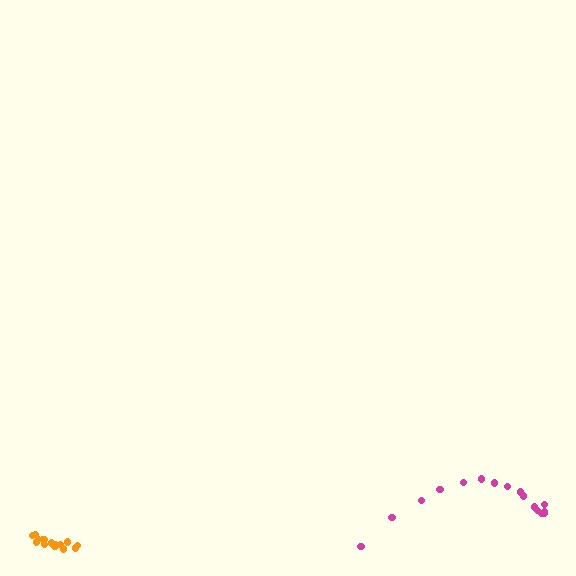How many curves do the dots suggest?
There are 2 distinct paths.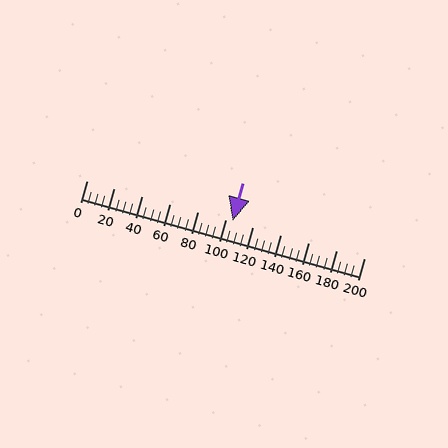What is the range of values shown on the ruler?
The ruler shows values from 0 to 200.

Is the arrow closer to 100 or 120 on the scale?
The arrow is closer to 100.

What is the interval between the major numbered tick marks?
The major tick marks are spaced 20 units apart.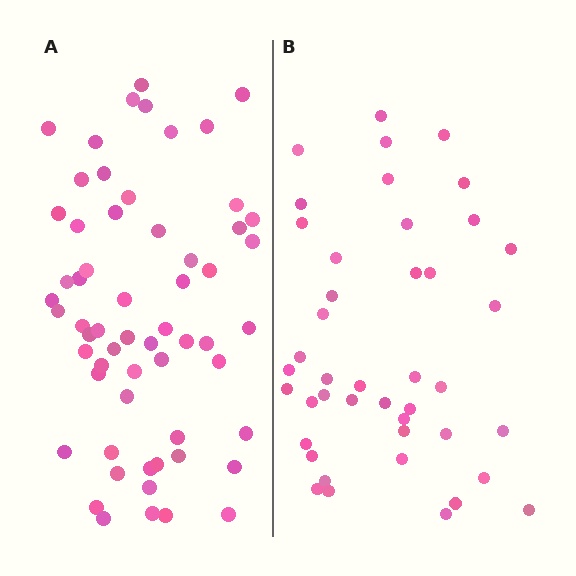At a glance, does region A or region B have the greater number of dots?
Region A (the left region) has more dots.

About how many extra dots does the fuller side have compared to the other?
Region A has approximately 15 more dots than region B.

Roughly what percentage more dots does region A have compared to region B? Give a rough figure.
About 40% more.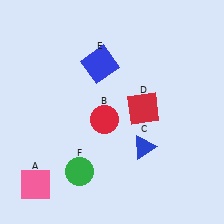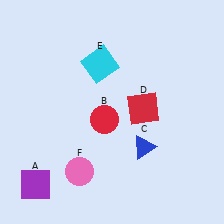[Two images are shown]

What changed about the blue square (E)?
In Image 1, E is blue. In Image 2, it changed to cyan.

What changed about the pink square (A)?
In Image 1, A is pink. In Image 2, it changed to purple.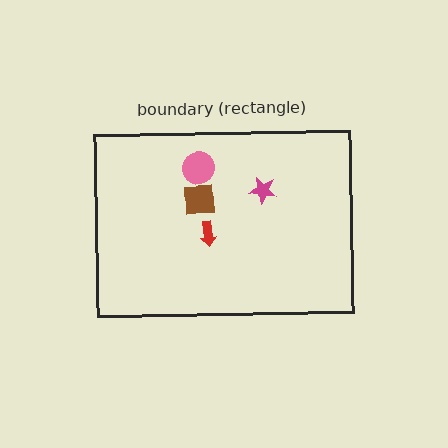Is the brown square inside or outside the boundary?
Inside.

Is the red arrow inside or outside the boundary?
Inside.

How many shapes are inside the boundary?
4 inside, 0 outside.